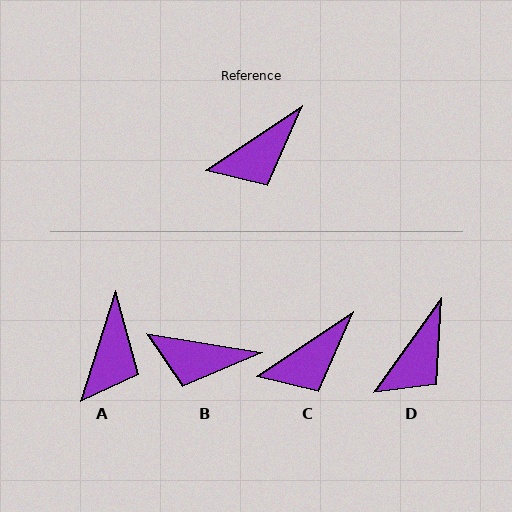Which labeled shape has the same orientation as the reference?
C.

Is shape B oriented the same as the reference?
No, it is off by about 43 degrees.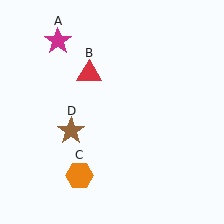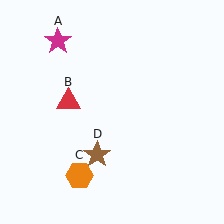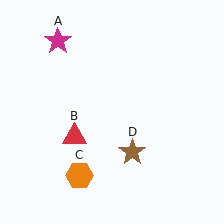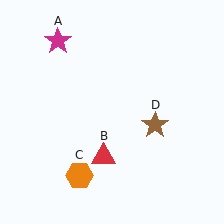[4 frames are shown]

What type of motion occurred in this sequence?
The red triangle (object B), brown star (object D) rotated counterclockwise around the center of the scene.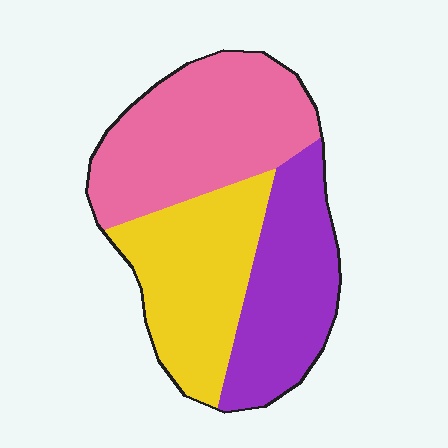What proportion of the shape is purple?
Purple takes up about one third (1/3) of the shape.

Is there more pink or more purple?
Pink.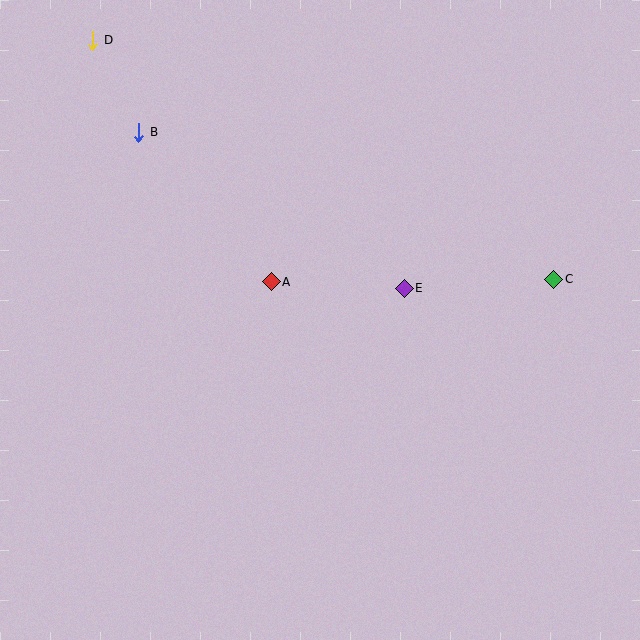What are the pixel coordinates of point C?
Point C is at (554, 279).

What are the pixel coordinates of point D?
Point D is at (93, 40).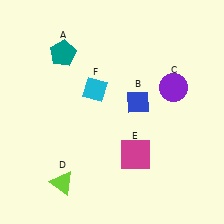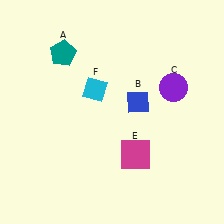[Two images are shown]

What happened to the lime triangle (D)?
The lime triangle (D) was removed in Image 2. It was in the bottom-left area of Image 1.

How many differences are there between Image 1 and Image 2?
There is 1 difference between the two images.